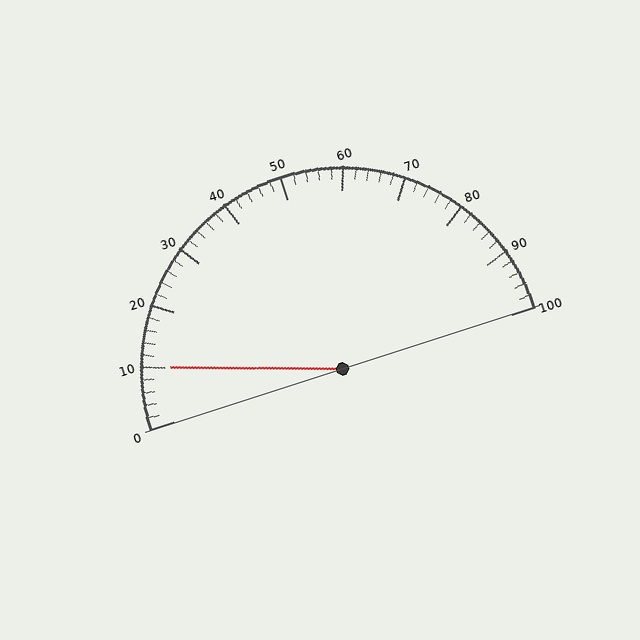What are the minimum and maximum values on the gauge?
The gauge ranges from 0 to 100.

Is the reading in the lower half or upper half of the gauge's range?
The reading is in the lower half of the range (0 to 100).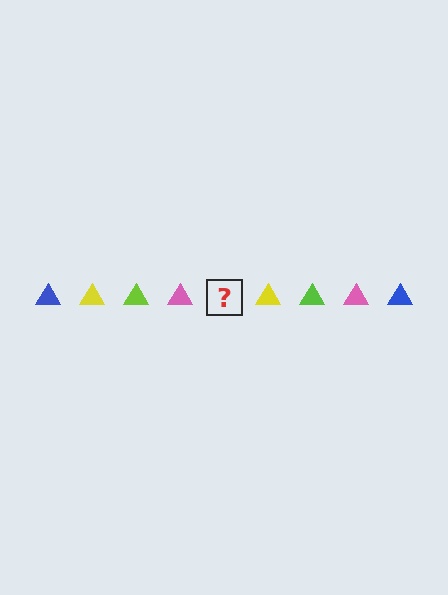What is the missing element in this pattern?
The missing element is a blue triangle.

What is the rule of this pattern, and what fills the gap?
The rule is that the pattern cycles through blue, yellow, lime, pink triangles. The gap should be filled with a blue triangle.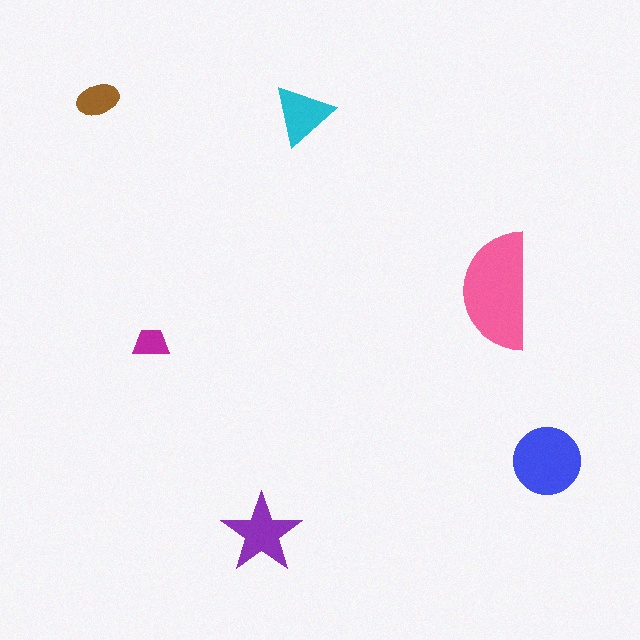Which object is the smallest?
The magenta trapezoid.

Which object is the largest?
The pink semicircle.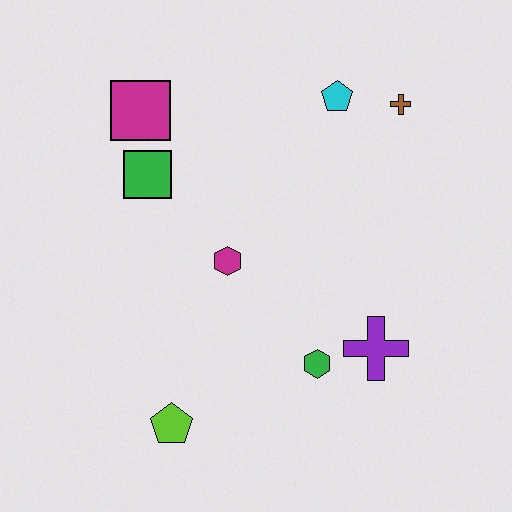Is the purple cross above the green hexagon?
Yes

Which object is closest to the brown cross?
The cyan pentagon is closest to the brown cross.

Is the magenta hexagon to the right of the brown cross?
No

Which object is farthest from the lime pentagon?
The brown cross is farthest from the lime pentagon.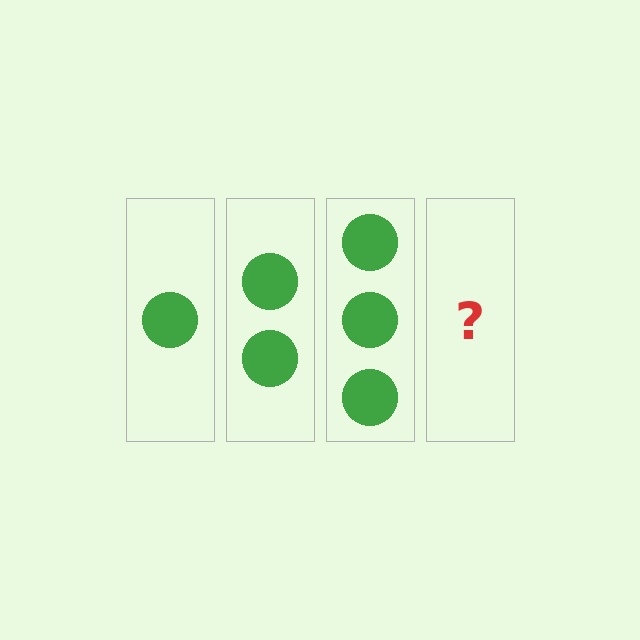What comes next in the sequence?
The next element should be 4 circles.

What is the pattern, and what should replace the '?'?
The pattern is that each step adds one more circle. The '?' should be 4 circles.